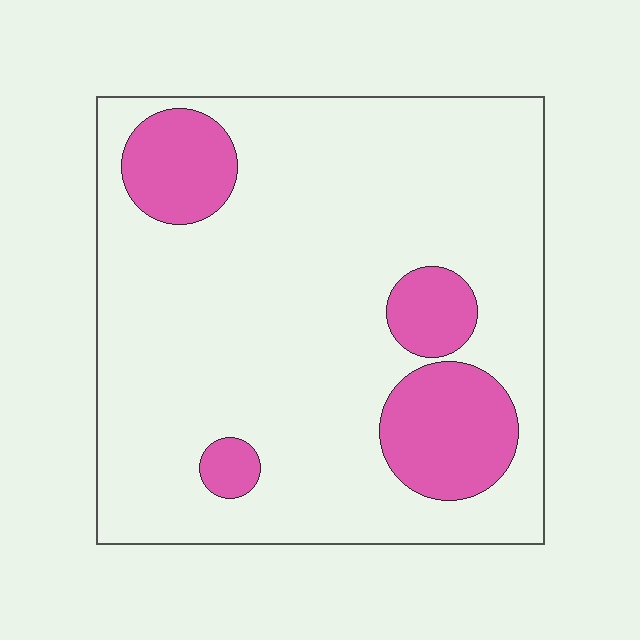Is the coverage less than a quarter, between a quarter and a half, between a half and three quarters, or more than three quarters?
Less than a quarter.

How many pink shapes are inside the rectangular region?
4.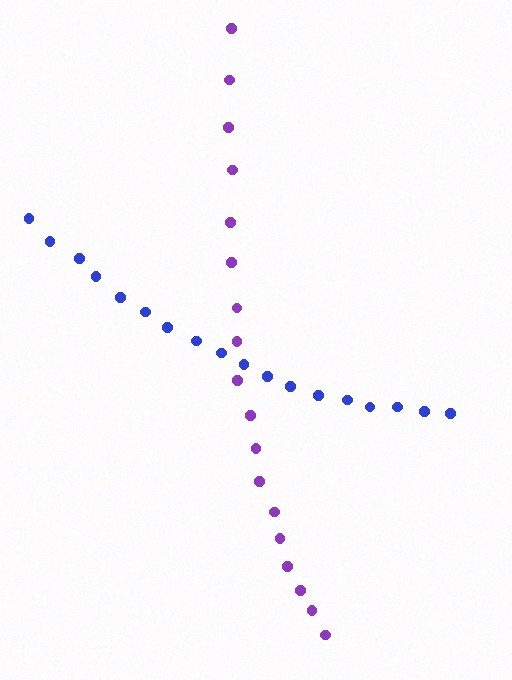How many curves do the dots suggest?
There are 2 distinct paths.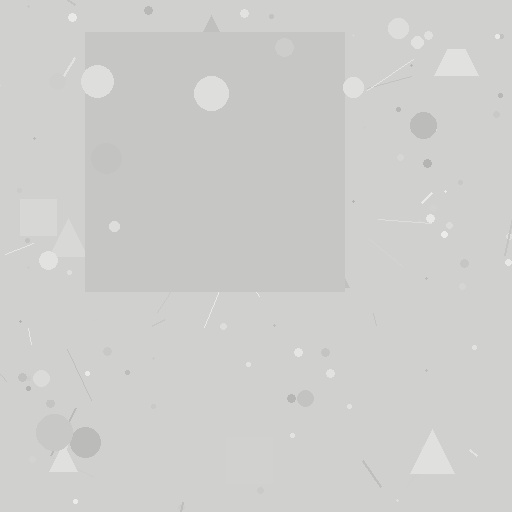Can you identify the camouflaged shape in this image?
The camouflaged shape is a square.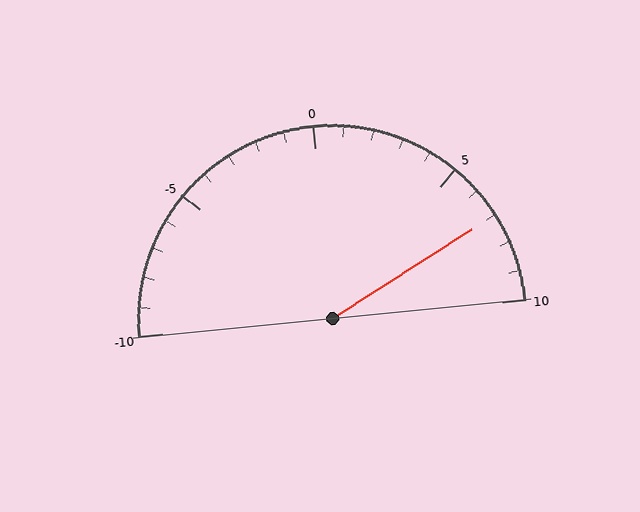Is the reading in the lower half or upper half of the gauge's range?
The reading is in the upper half of the range (-10 to 10).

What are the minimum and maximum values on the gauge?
The gauge ranges from -10 to 10.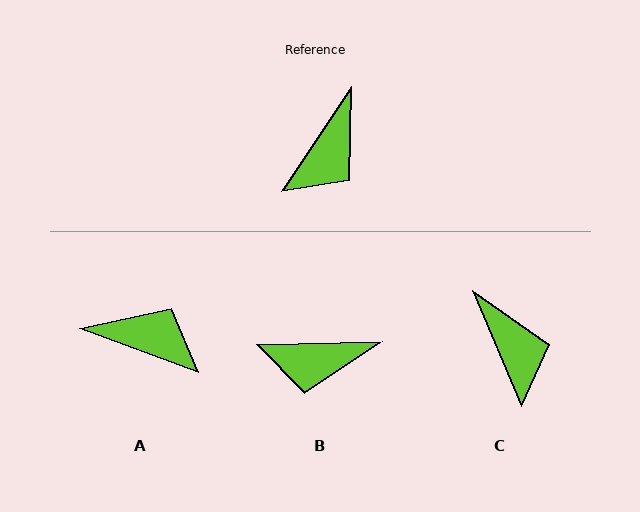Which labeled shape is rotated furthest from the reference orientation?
A, about 103 degrees away.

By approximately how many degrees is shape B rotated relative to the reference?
Approximately 55 degrees clockwise.